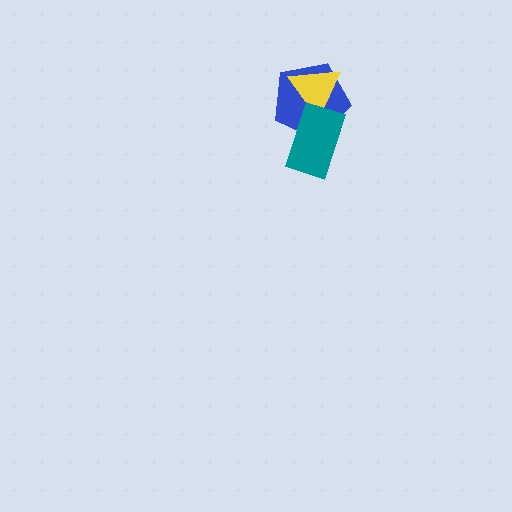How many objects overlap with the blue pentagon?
2 objects overlap with the blue pentagon.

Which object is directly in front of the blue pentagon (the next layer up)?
The yellow triangle is directly in front of the blue pentagon.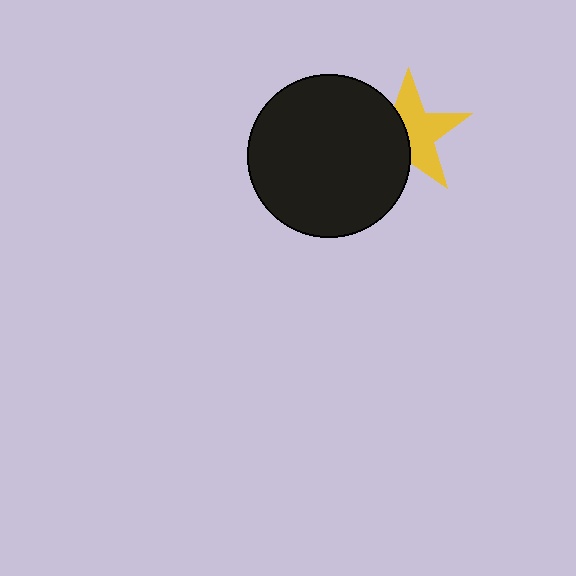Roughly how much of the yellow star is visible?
About half of it is visible (roughly 57%).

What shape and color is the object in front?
The object in front is a black circle.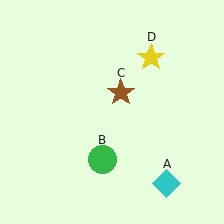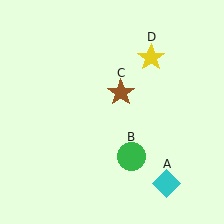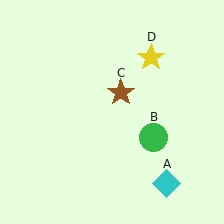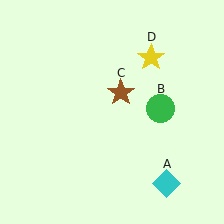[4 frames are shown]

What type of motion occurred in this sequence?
The green circle (object B) rotated counterclockwise around the center of the scene.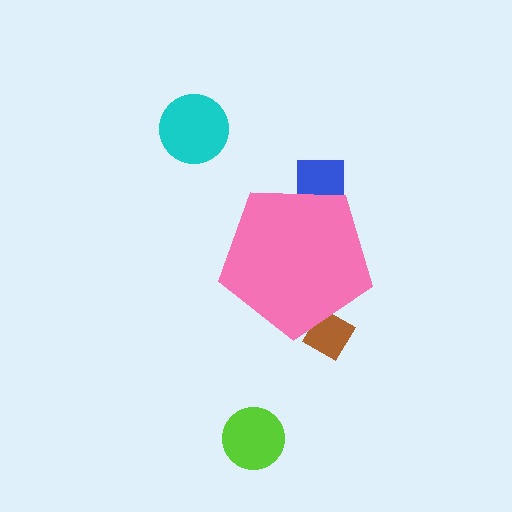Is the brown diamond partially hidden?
Yes, the brown diamond is partially hidden behind the pink pentagon.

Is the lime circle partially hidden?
No, the lime circle is fully visible.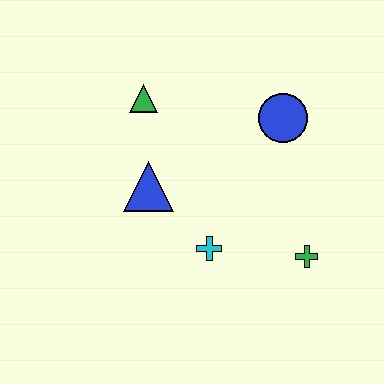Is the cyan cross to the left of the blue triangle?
No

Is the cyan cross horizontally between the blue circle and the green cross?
No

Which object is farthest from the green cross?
The green triangle is farthest from the green cross.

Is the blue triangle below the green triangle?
Yes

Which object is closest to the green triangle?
The blue triangle is closest to the green triangle.